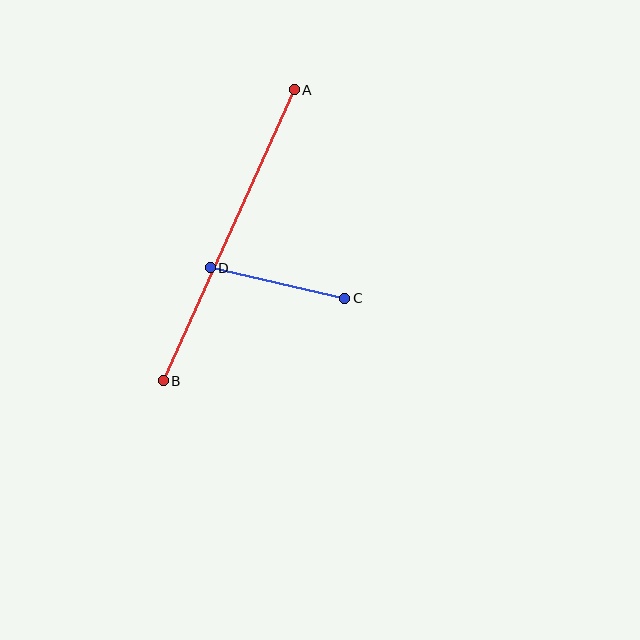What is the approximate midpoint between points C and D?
The midpoint is at approximately (277, 283) pixels.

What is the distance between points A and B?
The distance is approximately 319 pixels.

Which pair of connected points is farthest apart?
Points A and B are farthest apart.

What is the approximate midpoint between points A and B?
The midpoint is at approximately (229, 235) pixels.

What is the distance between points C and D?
The distance is approximately 138 pixels.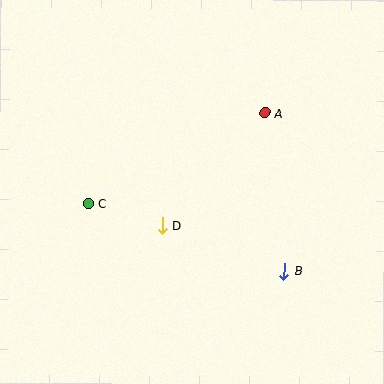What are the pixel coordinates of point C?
Point C is at (88, 204).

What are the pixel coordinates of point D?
Point D is at (162, 225).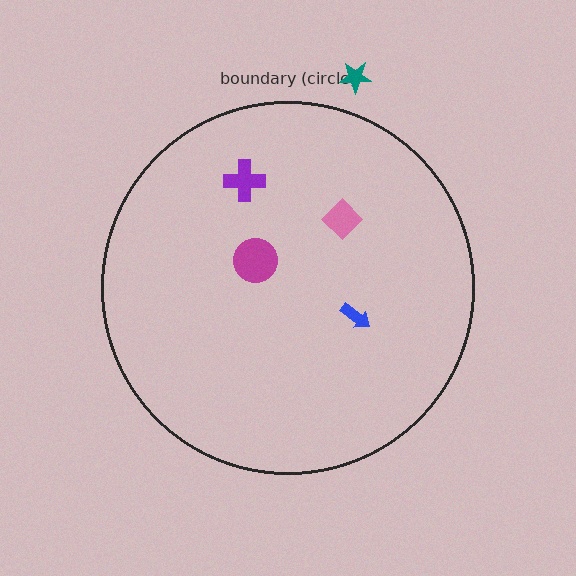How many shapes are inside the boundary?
4 inside, 1 outside.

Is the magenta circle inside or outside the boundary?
Inside.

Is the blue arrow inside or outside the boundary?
Inside.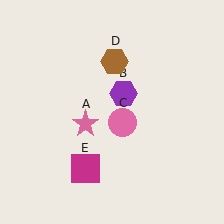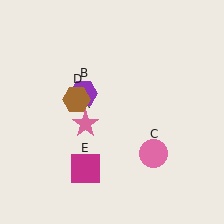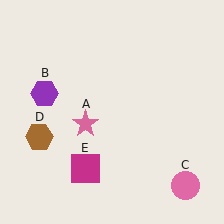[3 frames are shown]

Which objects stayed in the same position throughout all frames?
Pink star (object A) and magenta square (object E) remained stationary.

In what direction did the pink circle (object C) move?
The pink circle (object C) moved down and to the right.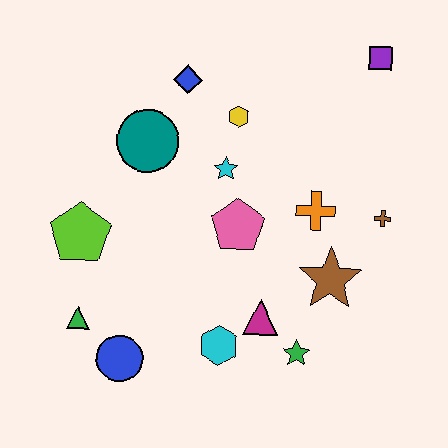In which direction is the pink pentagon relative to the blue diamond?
The pink pentagon is below the blue diamond.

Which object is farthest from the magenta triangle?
The purple square is farthest from the magenta triangle.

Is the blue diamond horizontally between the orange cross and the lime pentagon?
Yes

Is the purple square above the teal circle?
Yes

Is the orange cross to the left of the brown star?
Yes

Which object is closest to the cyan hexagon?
The magenta triangle is closest to the cyan hexagon.